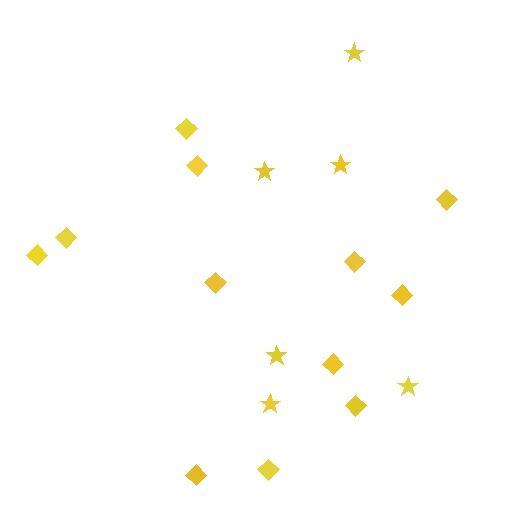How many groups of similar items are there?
There are 2 groups: one group of diamonds (12) and one group of stars (6).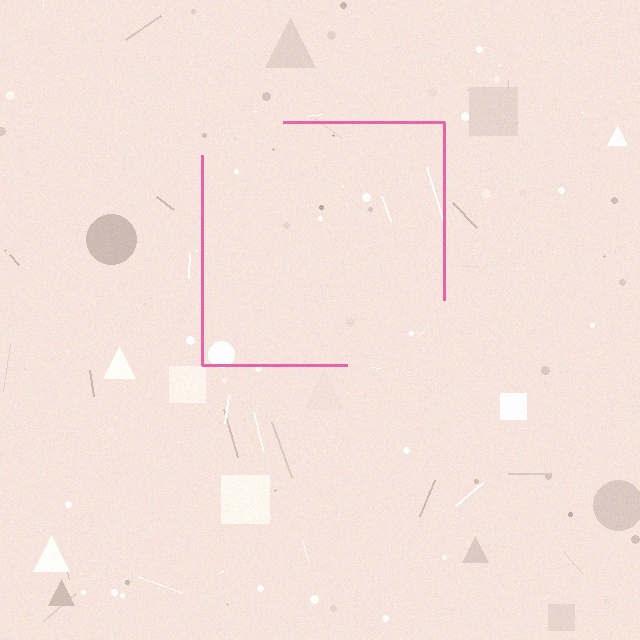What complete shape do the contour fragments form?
The contour fragments form a square.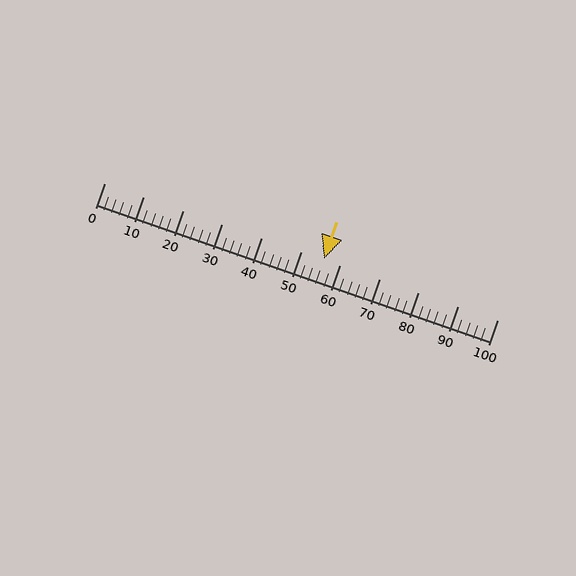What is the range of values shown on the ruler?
The ruler shows values from 0 to 100.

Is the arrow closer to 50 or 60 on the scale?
The arrow is closer to 60.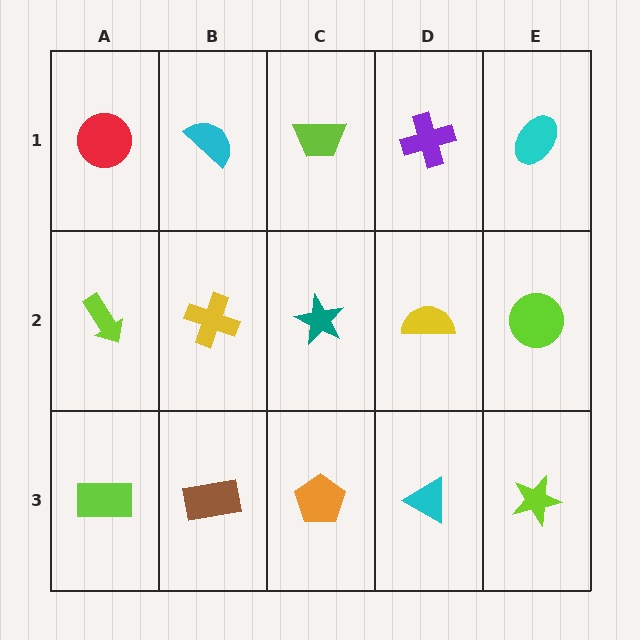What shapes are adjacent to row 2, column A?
A red circle (row 1, column A), a lime rectangle (row 3, column A), a yellow cross (row 2, column B).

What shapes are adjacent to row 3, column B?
A yellow cross (row 2, column B), a lime rectangle (row 3, column A), an orange pentagon (row 3, column C).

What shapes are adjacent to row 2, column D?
A purple cross (row 1, column D), a cyan triangle (row 3, column D), a teal star (row 2, column C), a lime circle (row 2, column E).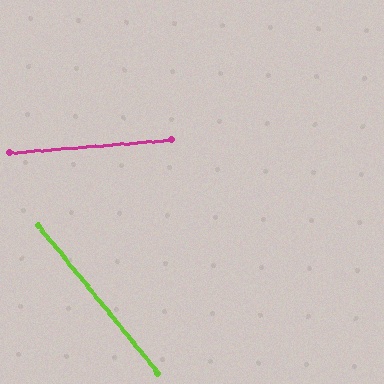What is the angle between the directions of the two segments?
Approximately 56 degrees.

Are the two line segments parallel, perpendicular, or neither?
Neither parallel nor perpendicular — they differ by about 56°.